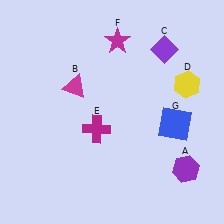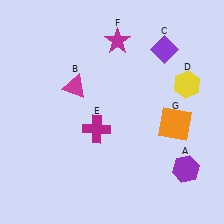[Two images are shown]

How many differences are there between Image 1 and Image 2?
There is 1 difference between the two images.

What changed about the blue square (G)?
In Image 1, G is blue. In Image 2, it changed to orange.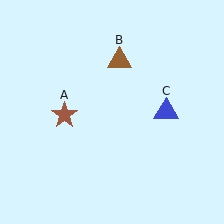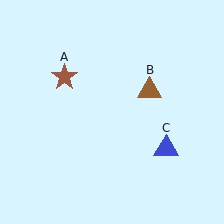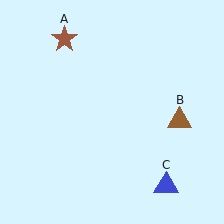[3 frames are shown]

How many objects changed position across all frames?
3 objects changed position: brown star (object A), brown triangle (object B), blue triangle (object C).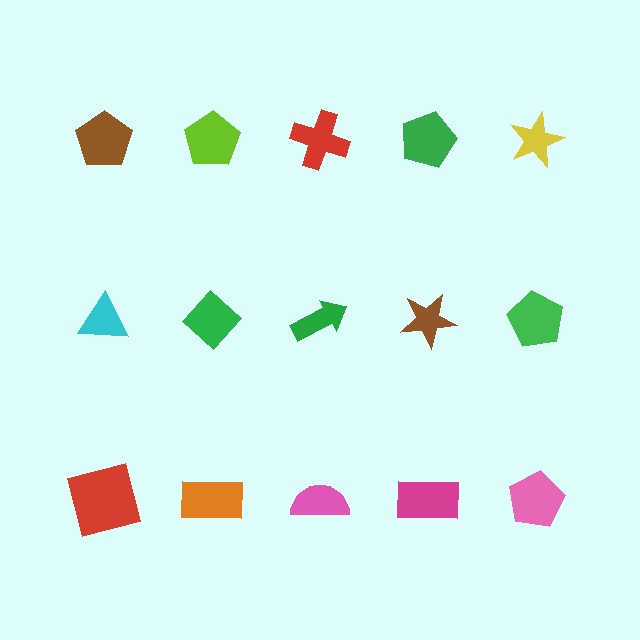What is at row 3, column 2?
An orange rectangle.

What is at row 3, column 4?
A magenta rectangle.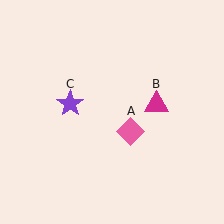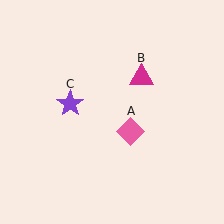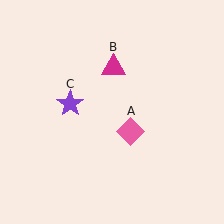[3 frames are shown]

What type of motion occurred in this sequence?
The magenta triangle (object B) rotated counterclockwise around the center of the scene.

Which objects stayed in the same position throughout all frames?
Pink diamond (object A) and purple star (object C) remained stationary.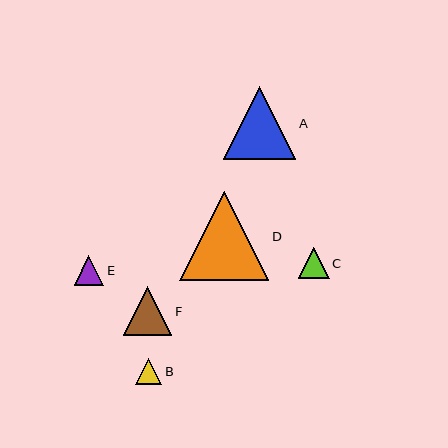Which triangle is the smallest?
Triangle B is the smallest with a size of approximately 26 pixels.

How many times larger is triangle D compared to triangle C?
Triangle D is approximately 2.9 times the size of triangle C.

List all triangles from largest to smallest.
From largest to smallest: D, A, F, C, E, B.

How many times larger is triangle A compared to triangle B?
Triangle A is approximately 2.8 times the size of triangle B.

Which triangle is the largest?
Triangle D is the largest with a size of approximately 89 pixels.